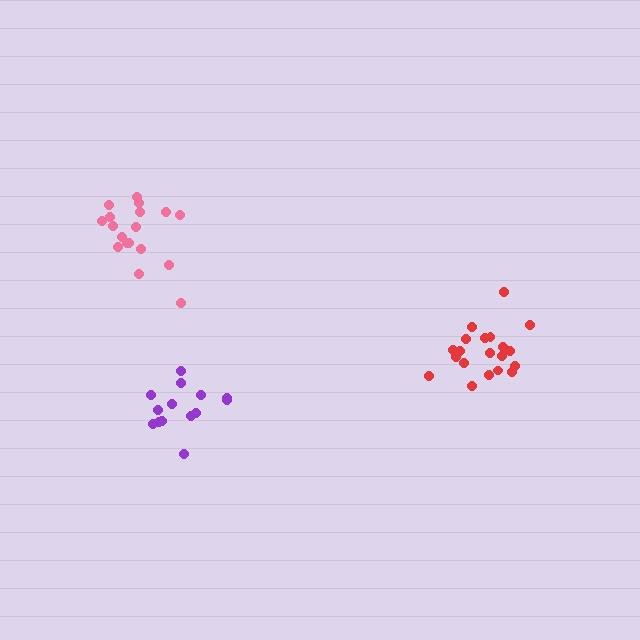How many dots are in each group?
Group 1: 14 dots, Group 2: 18 dots, Group 3: 20 dots (52 total).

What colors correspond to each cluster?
The clusters are colored: purple, pink, red.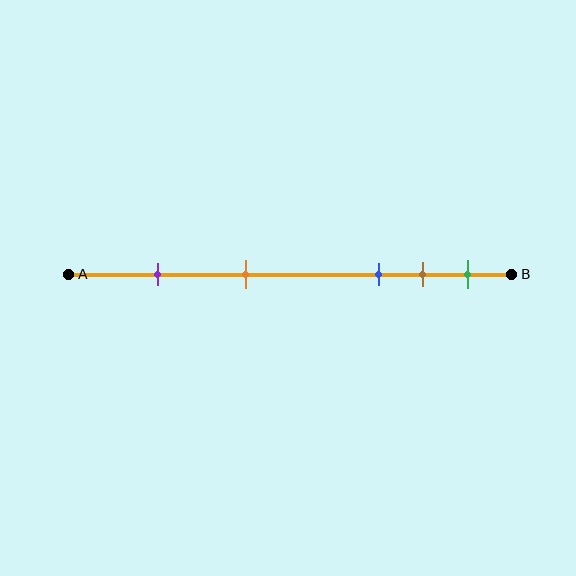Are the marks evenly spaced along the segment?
No, the marks are not evenly spaced.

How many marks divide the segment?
There are 5 marks dividing the segment.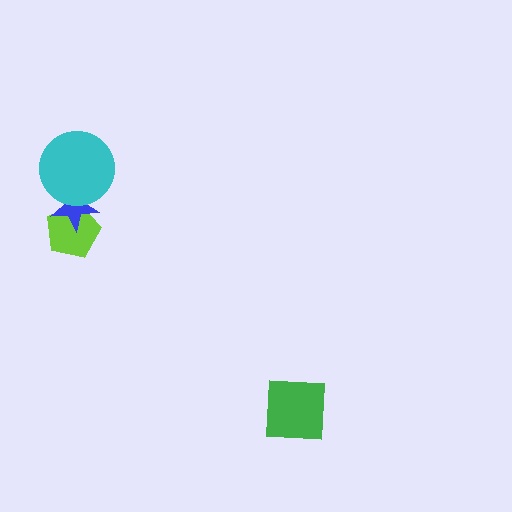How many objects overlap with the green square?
0 objects overlap with the green square.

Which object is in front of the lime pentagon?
The blue star is in front of the lime pentagon.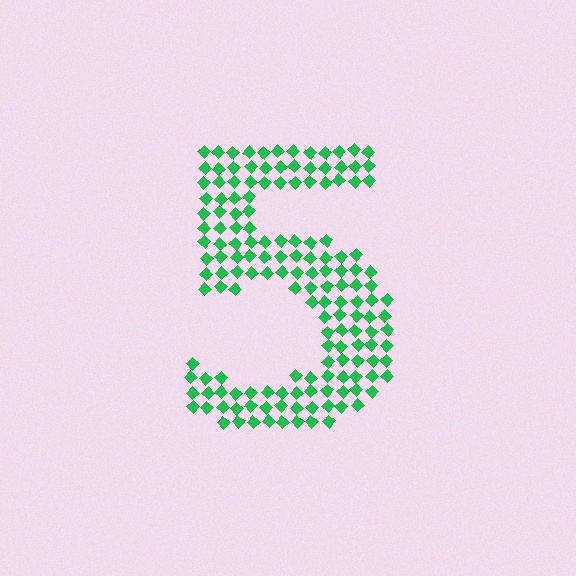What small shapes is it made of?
It is made of small diamonds.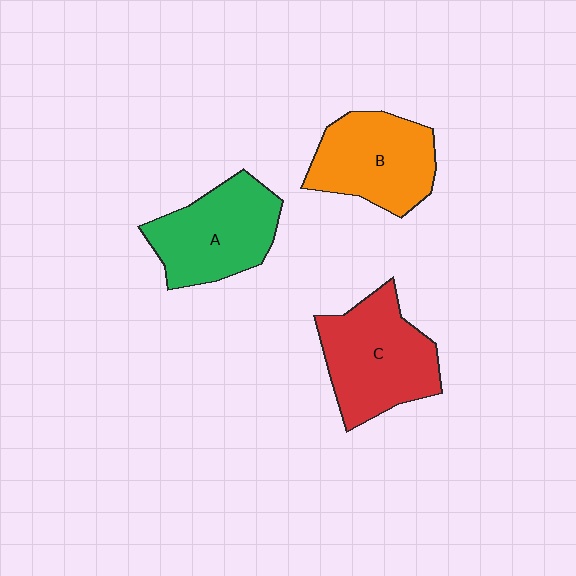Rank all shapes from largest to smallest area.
From largest to smallest: C (red), A (green), B (orange).